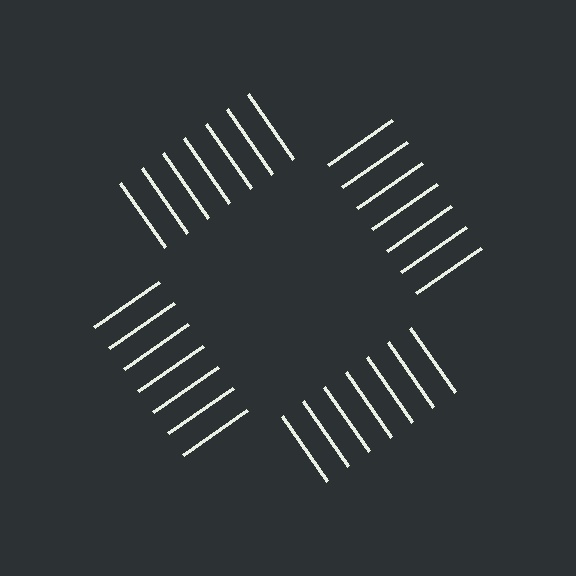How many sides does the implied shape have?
4 sides — the line-ends trace a square.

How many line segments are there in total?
28 — 7 along each of the 4 edges.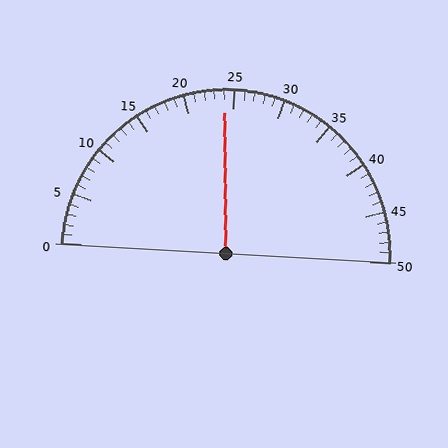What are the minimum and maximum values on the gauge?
The gauge ranges from 0 to 50.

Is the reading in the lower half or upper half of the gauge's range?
The reading is in the lower half of the range (0 to 50).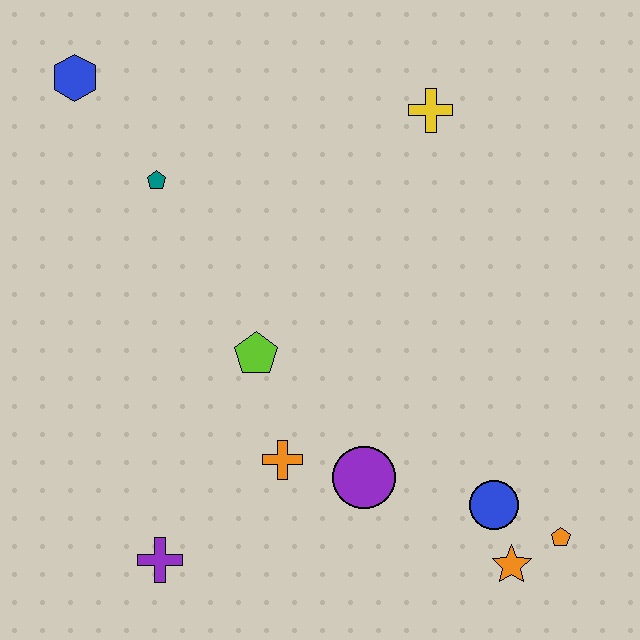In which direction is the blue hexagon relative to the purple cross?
The blue hexagon is above the purple cross.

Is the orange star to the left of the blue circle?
No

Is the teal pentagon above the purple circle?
Yes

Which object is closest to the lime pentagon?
The orange cross is closest to the lime pentagon.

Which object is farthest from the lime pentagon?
The orange pentagon is farthest from the lime pentagon.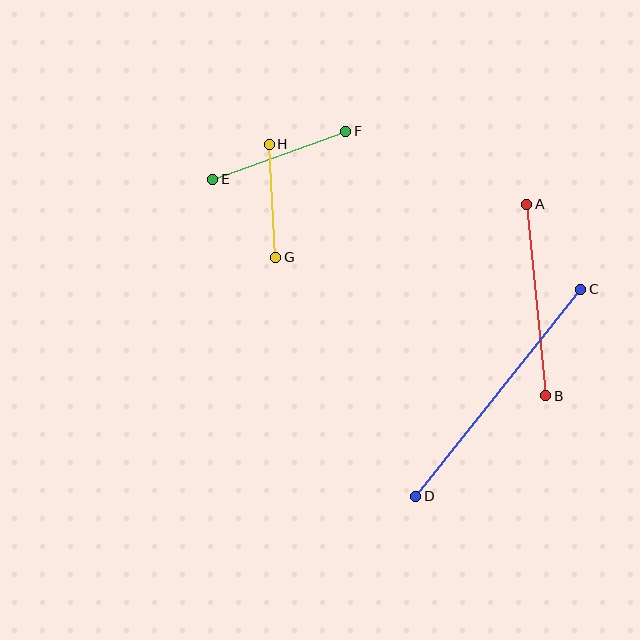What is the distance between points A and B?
The distance is approximately 192 pixels.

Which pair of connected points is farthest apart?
Points C and D are farthest apart.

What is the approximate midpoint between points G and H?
The midpoint is at approximately (272, 201) pixels.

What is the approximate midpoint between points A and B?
The midpoint is at approximately (536, 300) pixels.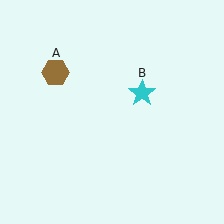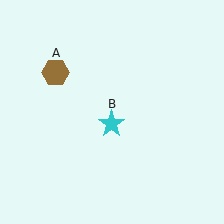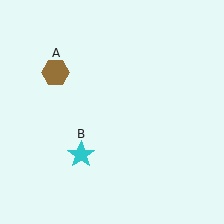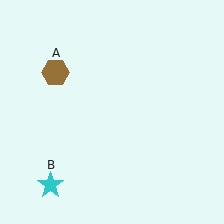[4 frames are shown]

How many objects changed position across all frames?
1 object changed position: cyan star (object B).